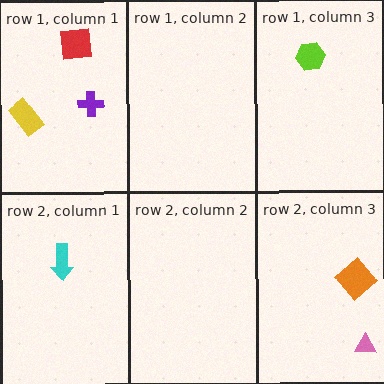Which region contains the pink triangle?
The row 2, column 3 region.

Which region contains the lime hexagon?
The row 1, column 3 region.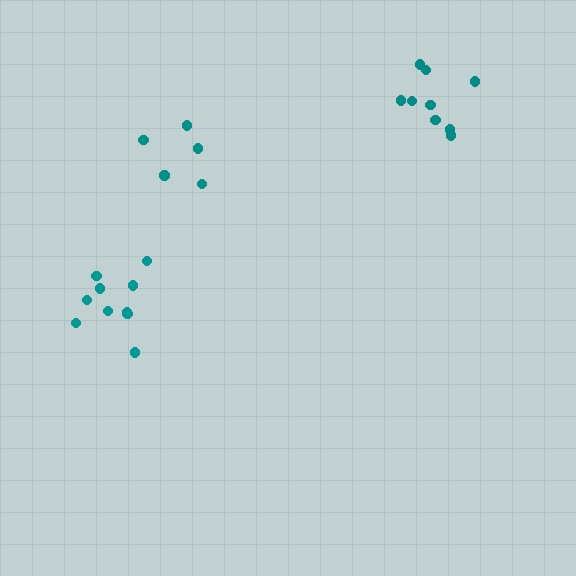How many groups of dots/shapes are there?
There are 3 groups.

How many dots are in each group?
Group 1: 9 dots, Group 2: 10 dots, Group 3: 5 dots (24 total).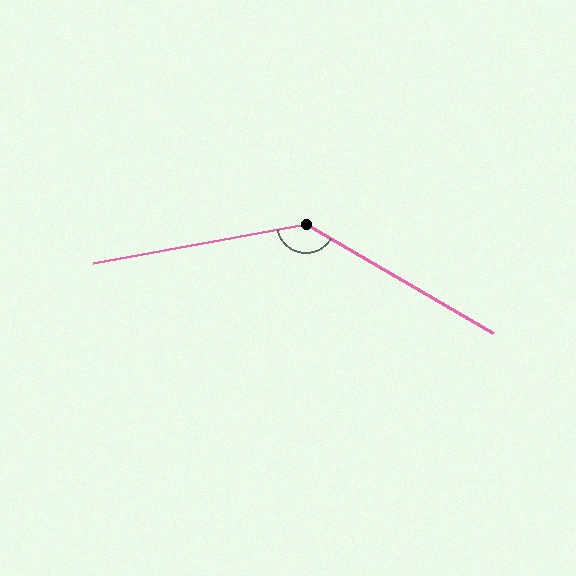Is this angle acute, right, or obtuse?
It is obtuse.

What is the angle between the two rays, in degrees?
Approximately 139 degrees.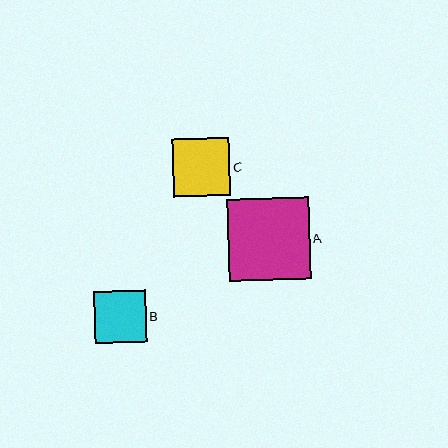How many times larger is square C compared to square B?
Square C is approximately 1.1 times the size of square B.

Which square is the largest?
Square A is the largest with a size of approximately 82 pixels.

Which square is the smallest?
Square B is the smallest with a size of approximately 52 pixels.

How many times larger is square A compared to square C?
Square A is approximately 1.4 times the size of square C.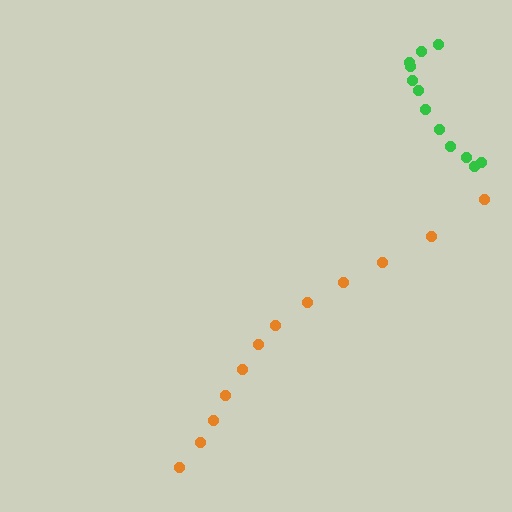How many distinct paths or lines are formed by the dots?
There are 2 distinct paths.